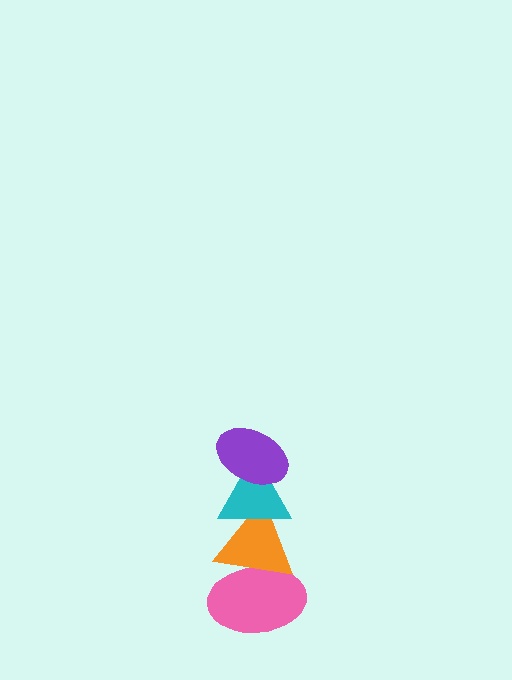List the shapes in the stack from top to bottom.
From top to bottom: the purple ellipse, the cyan triangle, the orange triangle, the pink ellipse.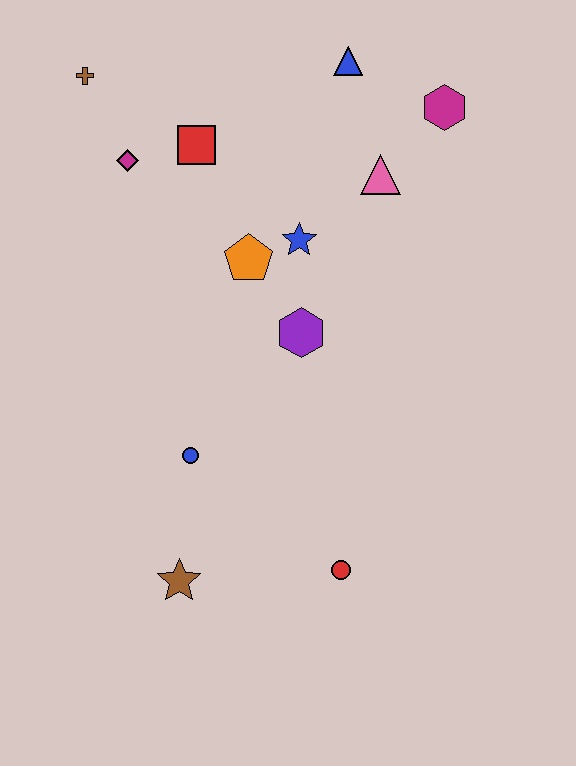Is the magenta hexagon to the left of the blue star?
No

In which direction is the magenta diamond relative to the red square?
The magenta diamond is to the left of the red square.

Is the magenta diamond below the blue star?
No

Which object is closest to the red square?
The magenta diamond is closest to the red square.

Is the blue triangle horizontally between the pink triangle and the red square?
Yes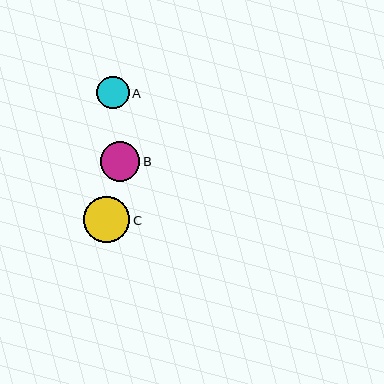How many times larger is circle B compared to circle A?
Circle B is approximately 1.2 times the size of circle A.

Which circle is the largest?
Circle C is the largest with a size of approximately 46 pixels.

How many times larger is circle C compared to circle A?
Circle C is approximately 1.4 times the size of circle A.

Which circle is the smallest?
Circle A is the smallest with a size of approximately 33 pixels.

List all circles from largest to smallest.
From largest to smallest: C, B, A.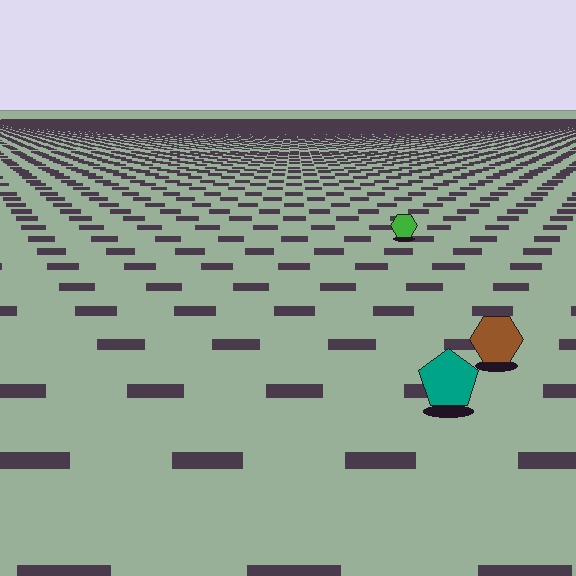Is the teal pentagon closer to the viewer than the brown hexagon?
Yes. The teal pentagon is closer — you can tell from the texture gradient: the ground texture is coarser near it.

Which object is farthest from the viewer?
The green hexagon is farthest from the viewer. It appears smaller and the ground texture around it is denser.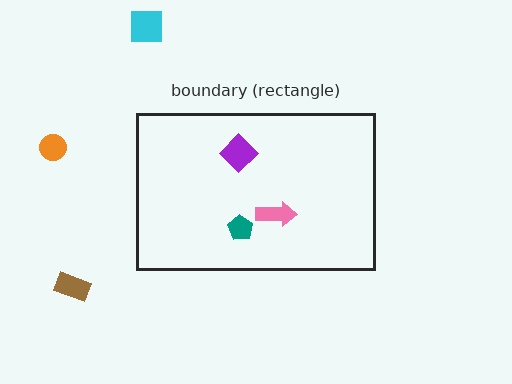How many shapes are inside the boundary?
3 inside, 3 outside.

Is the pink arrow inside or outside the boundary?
Inside.